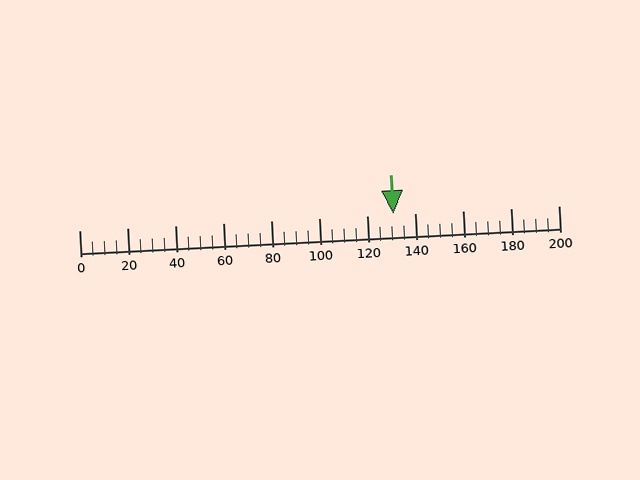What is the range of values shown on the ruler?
The ruler shows values from 0 to 200.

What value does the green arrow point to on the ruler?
The green arrow points to approximately 131.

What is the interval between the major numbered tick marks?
The major tick marks are spaced 20 units apart.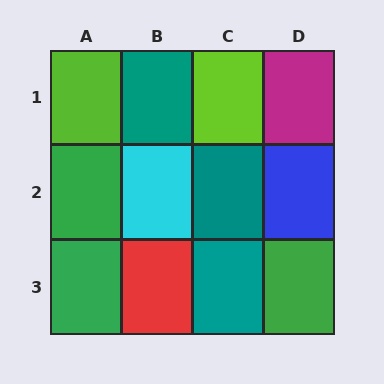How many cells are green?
3 cells are green.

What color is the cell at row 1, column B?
Teal.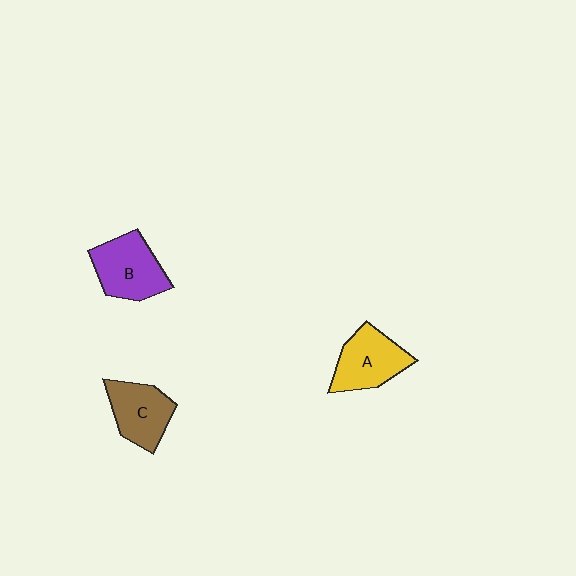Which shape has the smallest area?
Shape C (brown).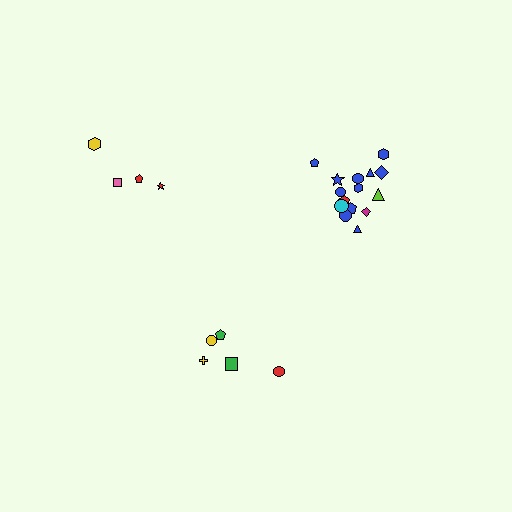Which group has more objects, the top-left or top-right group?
The top-right group.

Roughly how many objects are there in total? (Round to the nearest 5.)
Roughly 25 objects in total.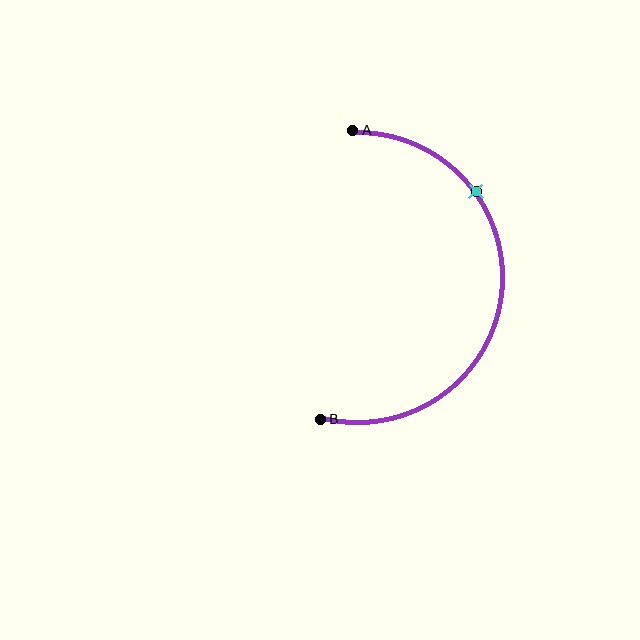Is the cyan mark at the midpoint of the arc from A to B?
No. The cyan mark lies on the arc but is closer to endpoint A. The arc midpoint would be at the point on the curve equidistant along the arc from both A and B.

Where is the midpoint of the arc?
The arc midpoint is the point on the curve farthest from the straight line joining A and B. It sits to the right of that line.